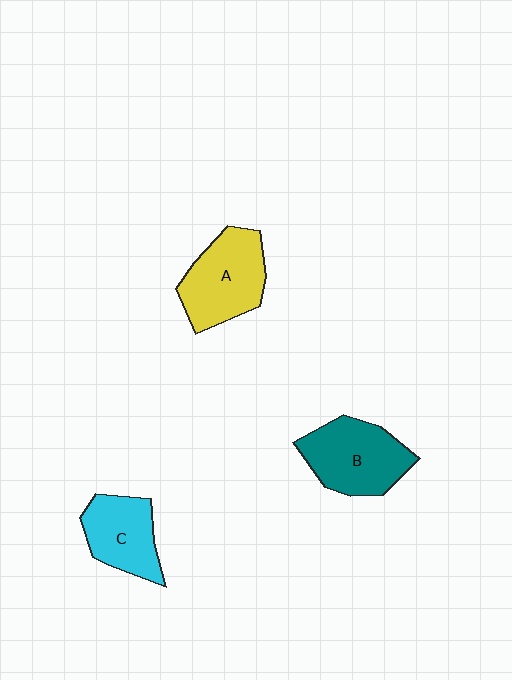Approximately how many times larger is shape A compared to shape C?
Approximately 1.3 times.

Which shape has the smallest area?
Shape C (cyan).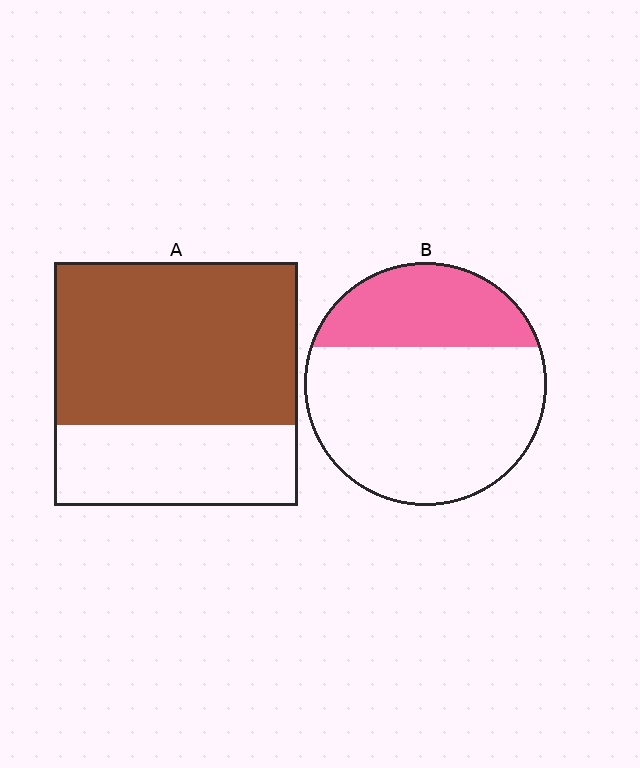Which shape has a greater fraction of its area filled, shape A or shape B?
Shape A.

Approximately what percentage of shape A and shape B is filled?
A is approximately 65% and B is approximately 30%.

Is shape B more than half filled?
No.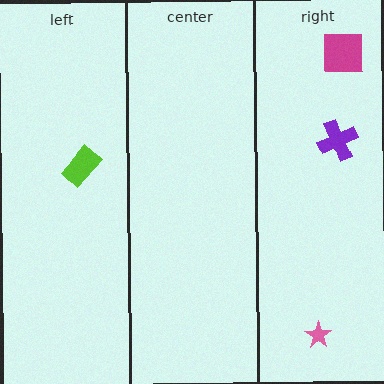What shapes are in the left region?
The lime rectangle.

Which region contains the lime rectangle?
The left region.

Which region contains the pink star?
The right region.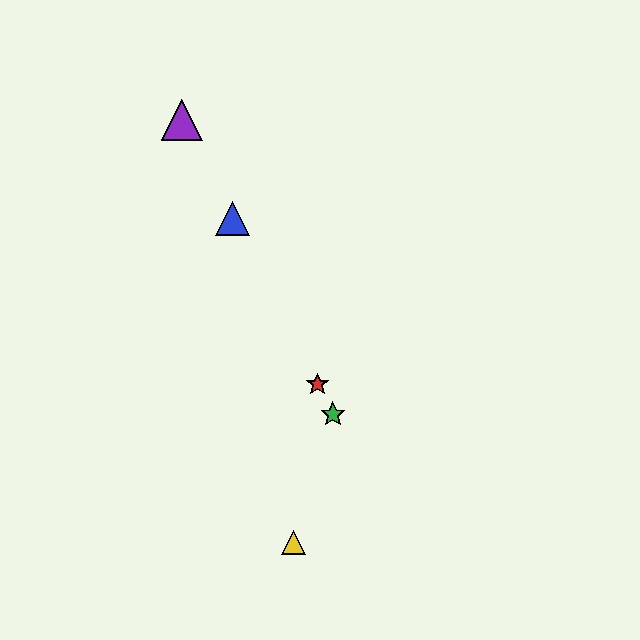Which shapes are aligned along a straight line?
The red star, the blue triangle, the green star, the purple triangle are aligned along a straight line.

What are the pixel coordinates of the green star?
The green star is at (333, 414).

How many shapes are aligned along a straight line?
4 shapes (the red star, the blue triangle, the green star, the purple triangle) are aligned along a straight line.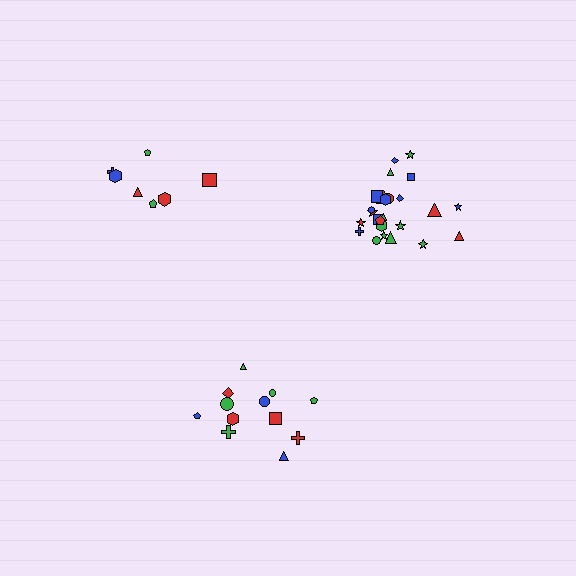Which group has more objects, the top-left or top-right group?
The top-right group.